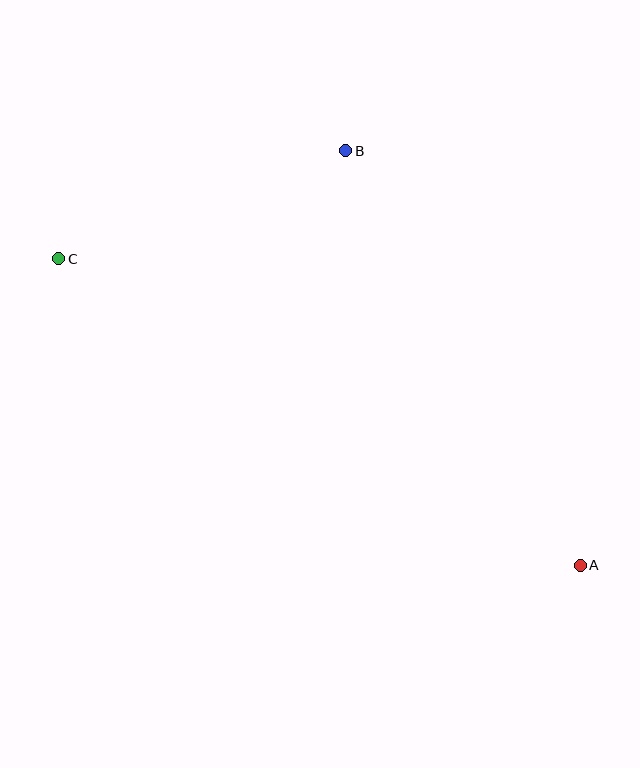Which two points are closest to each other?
Points B and C are closest to each other.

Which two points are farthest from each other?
Points A and C are farthest from each other.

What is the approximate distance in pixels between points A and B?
The distance between A and B is approximately 476 pixels.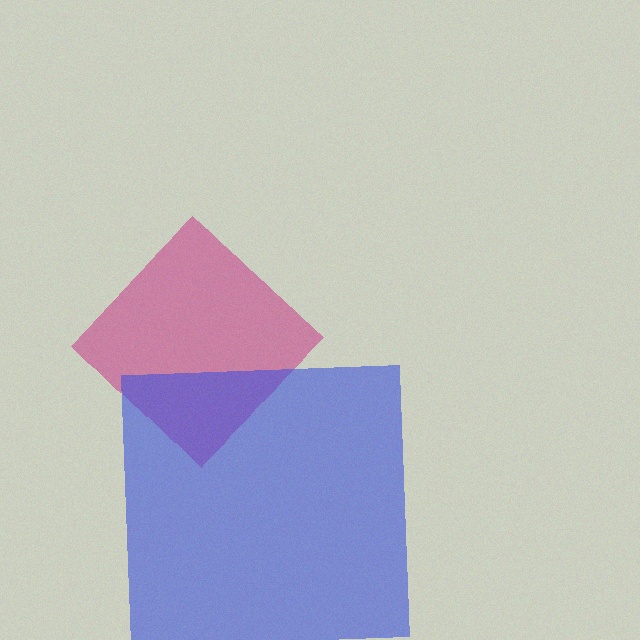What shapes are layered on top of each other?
The layered shapes are: a magenta diamond, a blue square.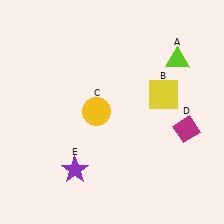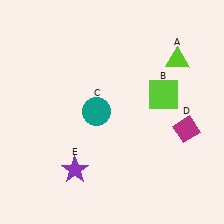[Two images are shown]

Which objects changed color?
B changed from yellow to lime. C changed from yellow to teal.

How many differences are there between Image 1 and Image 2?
There are 2 differences between the two images.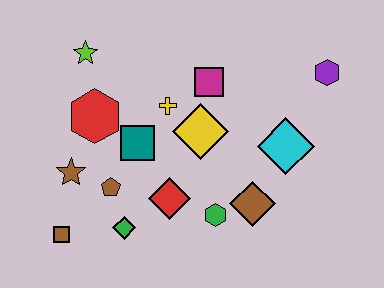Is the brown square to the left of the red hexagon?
Yes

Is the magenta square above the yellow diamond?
Yes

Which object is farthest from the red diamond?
The purple hexagon is farthest from the red diamond.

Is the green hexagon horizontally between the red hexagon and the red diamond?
No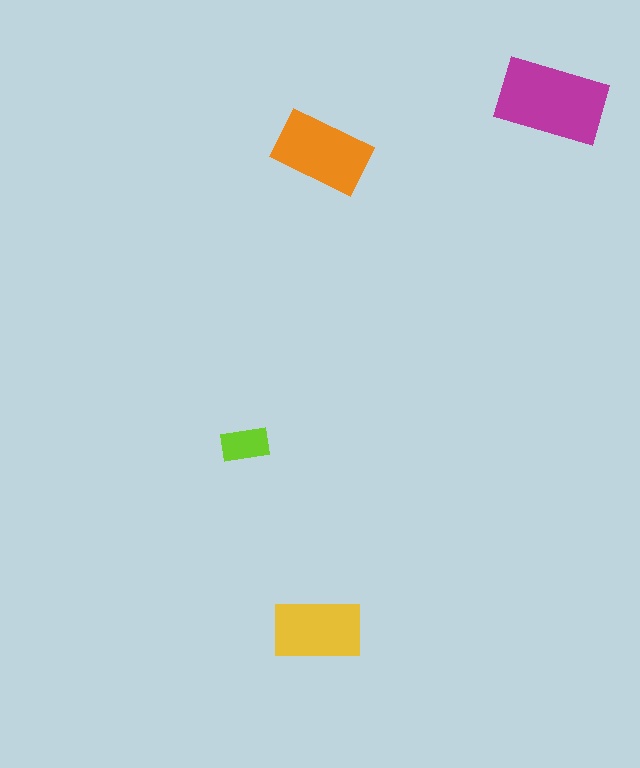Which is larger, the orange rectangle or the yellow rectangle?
The orange one.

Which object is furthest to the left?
The lime rectangle is leftmost.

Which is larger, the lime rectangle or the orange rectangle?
The orange one.